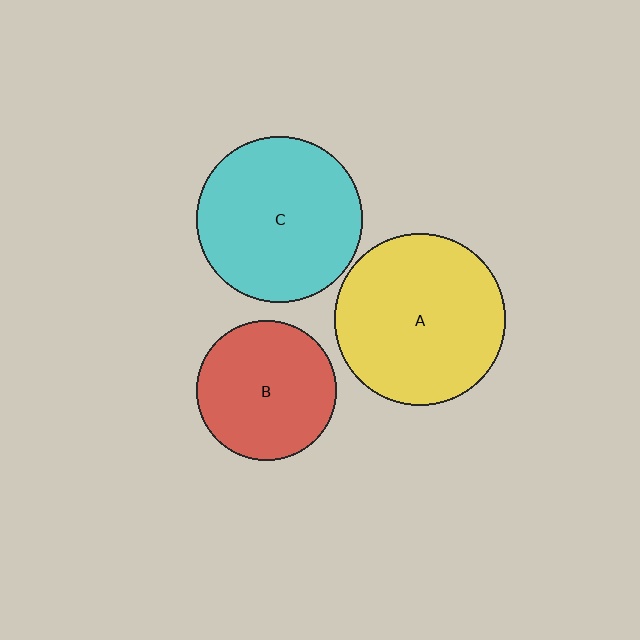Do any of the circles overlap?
No, none of the circles overlap.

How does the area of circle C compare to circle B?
Approximately 1.4 times.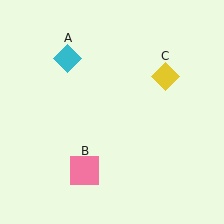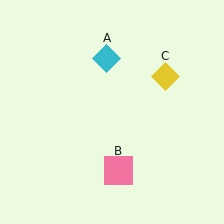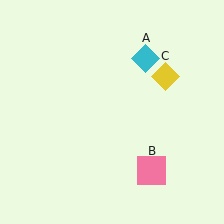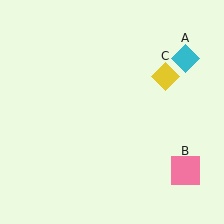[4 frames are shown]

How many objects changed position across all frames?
2 objects changed position: cyan diamond (object A), pink square (object B).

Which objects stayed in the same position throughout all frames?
Yellow diamond (object C) remained stationary.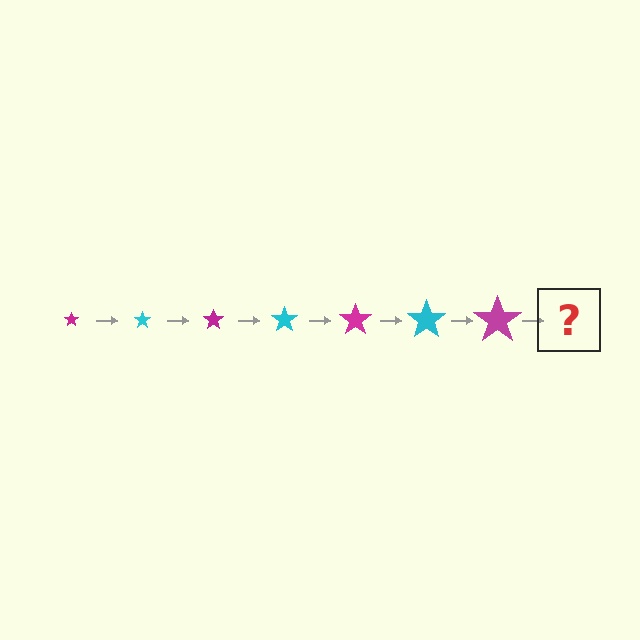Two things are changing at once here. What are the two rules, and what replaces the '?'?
The two rules are that the star grows larger each step and the color cycles through magenta and cyan. The '?' should be a cyan star, larger than the previous one.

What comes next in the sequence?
The next element should be a cyan star, larger than the previous one.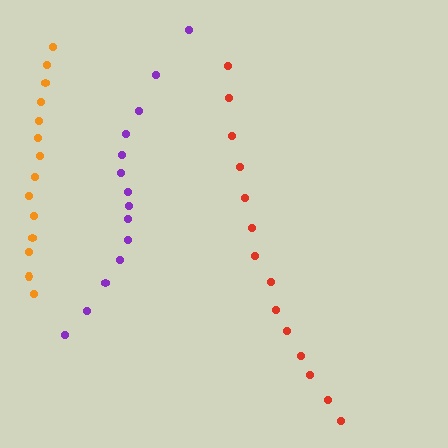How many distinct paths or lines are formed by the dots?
There are 3 distinct paths.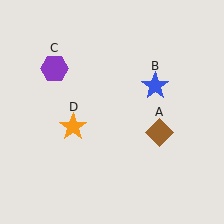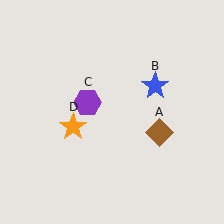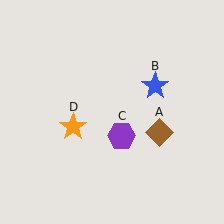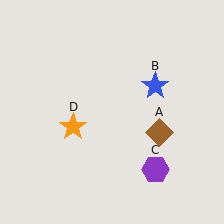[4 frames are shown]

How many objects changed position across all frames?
1 object changed position: purple hexagon (object C).